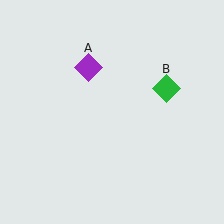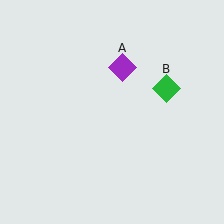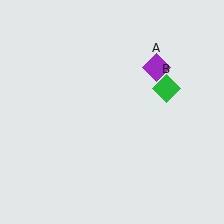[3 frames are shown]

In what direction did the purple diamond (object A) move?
The purple diamond (object A) moved right.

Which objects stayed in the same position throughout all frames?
Green diamond (object B) remained stationary.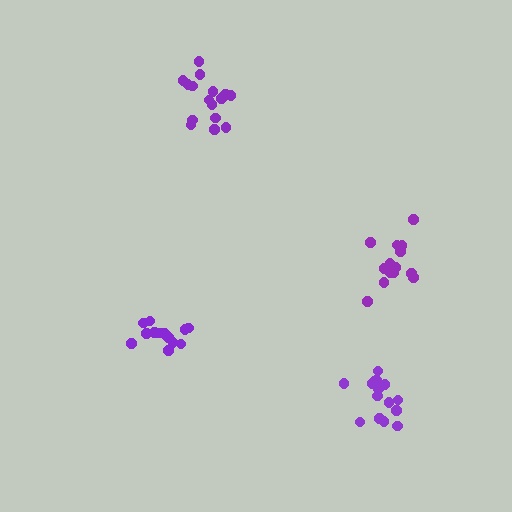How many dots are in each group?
Group 1: 16 dots, Group 2: 14 dots, Group 3: 15 dots, Group 4: 13 dots (58 total).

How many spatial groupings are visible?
There are 4 spatial groupings.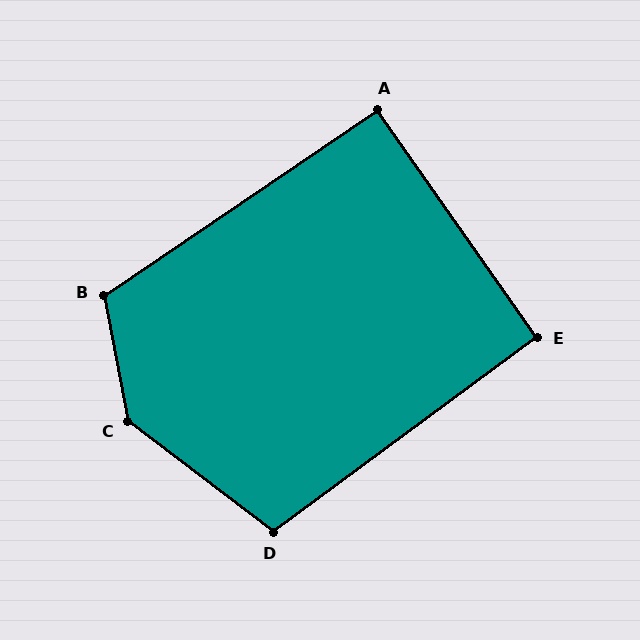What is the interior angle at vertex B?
Approximately 113 degrees (obtuse).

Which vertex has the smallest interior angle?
A, at approximately 91 degrees.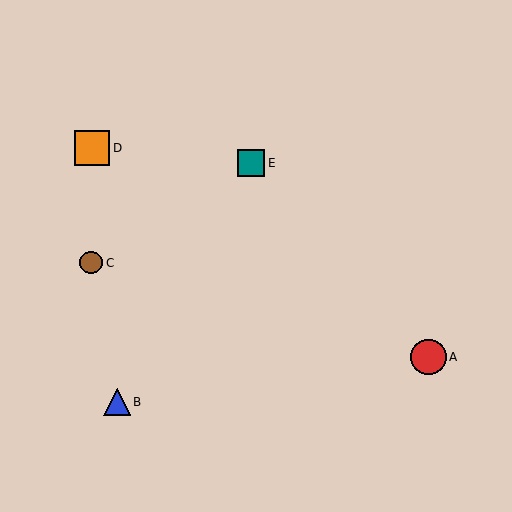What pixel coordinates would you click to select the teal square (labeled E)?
Click at (251, 163) to select the teal square E.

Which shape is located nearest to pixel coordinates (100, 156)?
The orange square (labeled D) at (92, 148) is nearest to that location.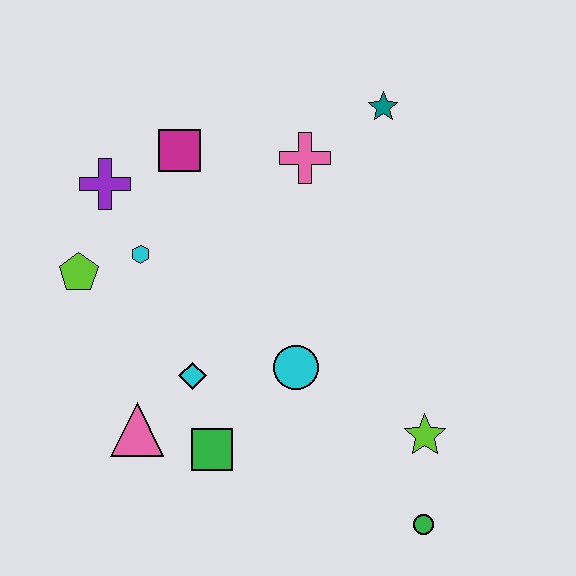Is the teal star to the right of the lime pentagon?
Yes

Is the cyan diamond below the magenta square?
Yes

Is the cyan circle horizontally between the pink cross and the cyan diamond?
Yes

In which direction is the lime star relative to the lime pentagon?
The lime star is to the right of the lime pentagon.